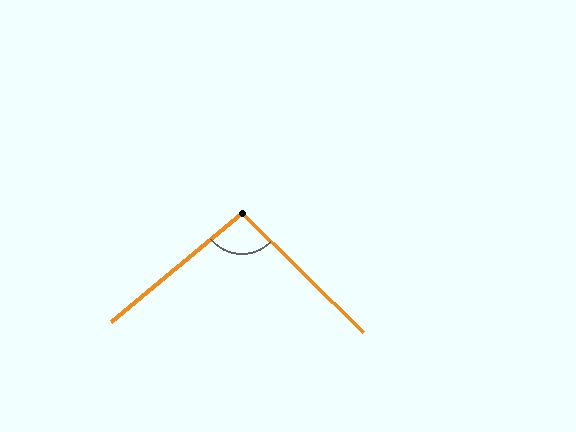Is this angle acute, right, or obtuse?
It is obtuse.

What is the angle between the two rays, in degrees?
Approximately 96 degrees.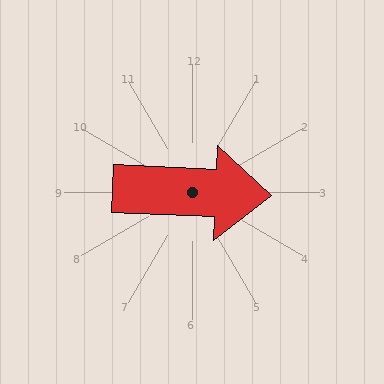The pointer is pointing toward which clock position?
Roughly 3 o'clock.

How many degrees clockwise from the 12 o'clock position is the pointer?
Approximately 92 degrees.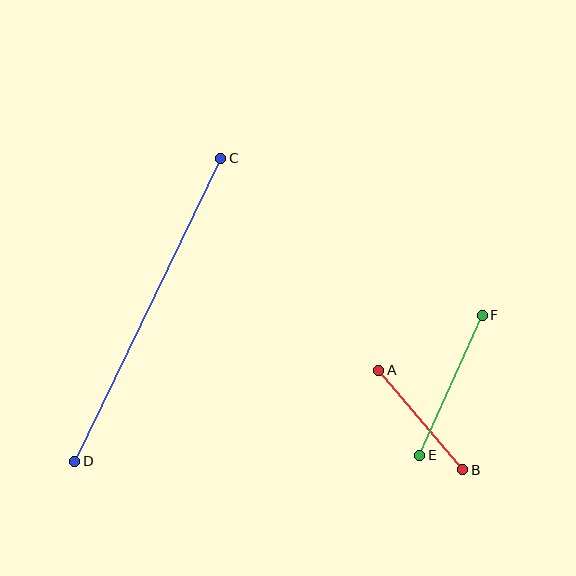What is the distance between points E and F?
The distance is approximately 153 pixels.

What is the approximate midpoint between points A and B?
The midpoint is at approximately (421, 420) pixels.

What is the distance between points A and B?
The distance is approximately 130 pixels.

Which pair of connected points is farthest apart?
Points C and D are farthest apart.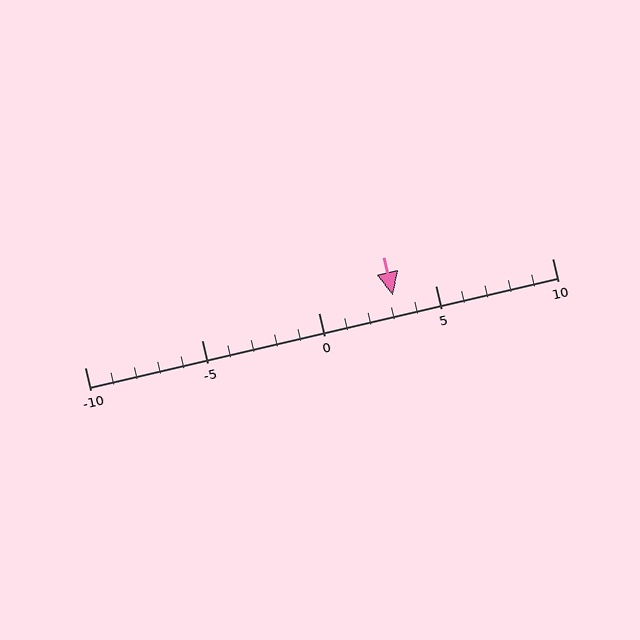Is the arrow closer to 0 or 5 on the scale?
The arrow is closer to 5.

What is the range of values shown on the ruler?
The ruler shows values from -10 to 10.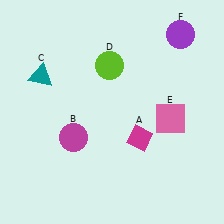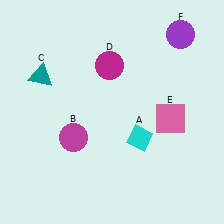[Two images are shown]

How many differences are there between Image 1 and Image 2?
There are 2 differences between the two images.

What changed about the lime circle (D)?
In Image 1, D is lime. In Image 2, it changed to magenta.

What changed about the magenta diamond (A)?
In Image 1, A is magenta. In Image 2, it changed to cyan.